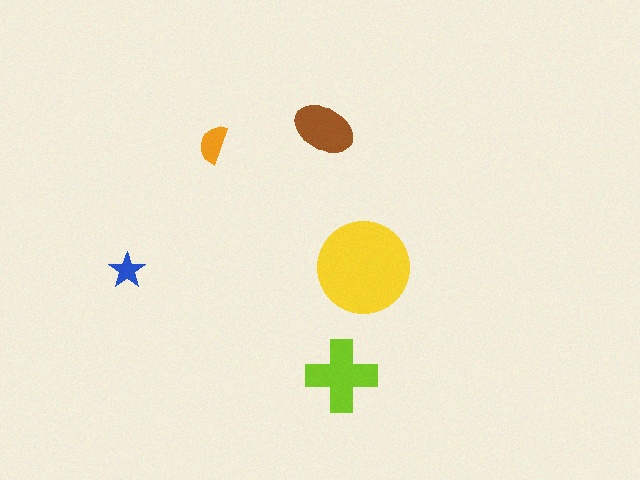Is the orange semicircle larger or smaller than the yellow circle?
Smaller.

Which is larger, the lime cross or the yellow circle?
The yellow circle.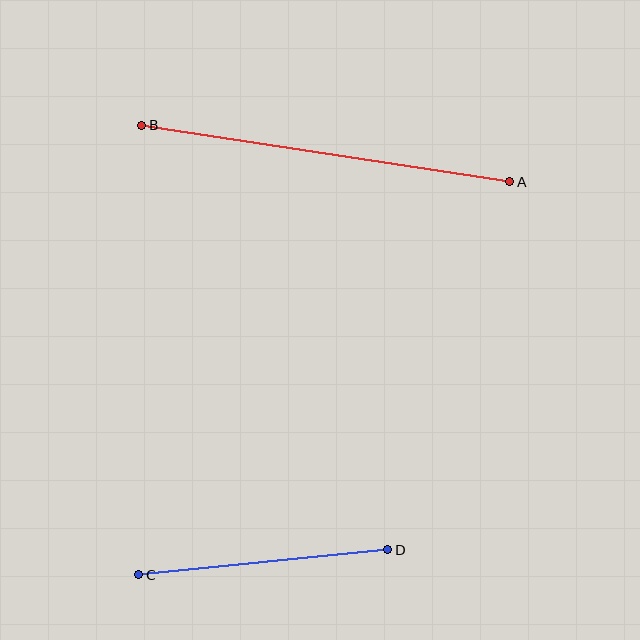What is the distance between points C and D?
The distance is approximately 250 pixels.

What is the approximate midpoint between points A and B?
The midpoint is at approximately (326, 153) pixels.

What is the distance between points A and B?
The distance is approximately 372 pixels.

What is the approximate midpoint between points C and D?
The midpoint is at approximately (263, 562) pixels.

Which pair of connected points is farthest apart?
Points A and B are farthest apart.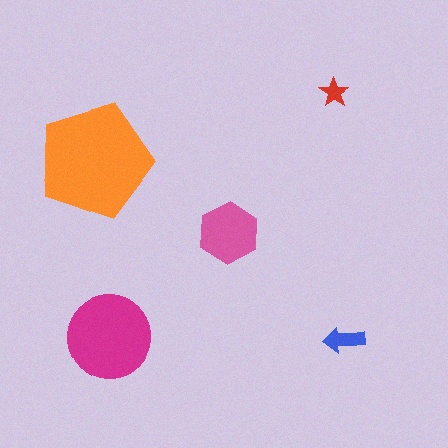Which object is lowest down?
The blue arrow is bottommost.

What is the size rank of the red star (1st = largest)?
5th.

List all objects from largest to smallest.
The orange pentagon, the magenta circle, the pink hexagon, the blue arrow, the red star.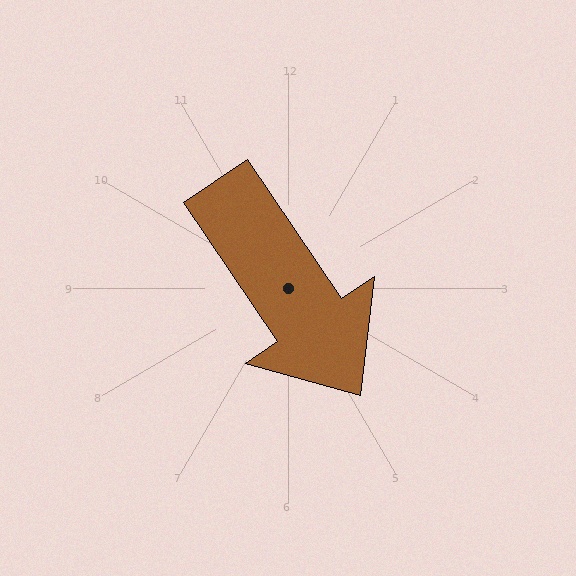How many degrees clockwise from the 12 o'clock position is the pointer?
Approximately 146 degrees.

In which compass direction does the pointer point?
Southeast.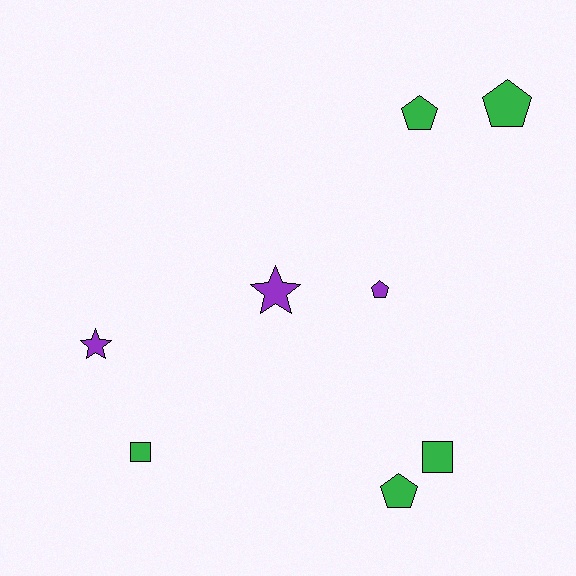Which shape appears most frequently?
Pentagon, with 4 objects.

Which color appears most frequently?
Green, with 5 objects.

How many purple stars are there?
There are 2 purple stars.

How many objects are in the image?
There are 8 objects.